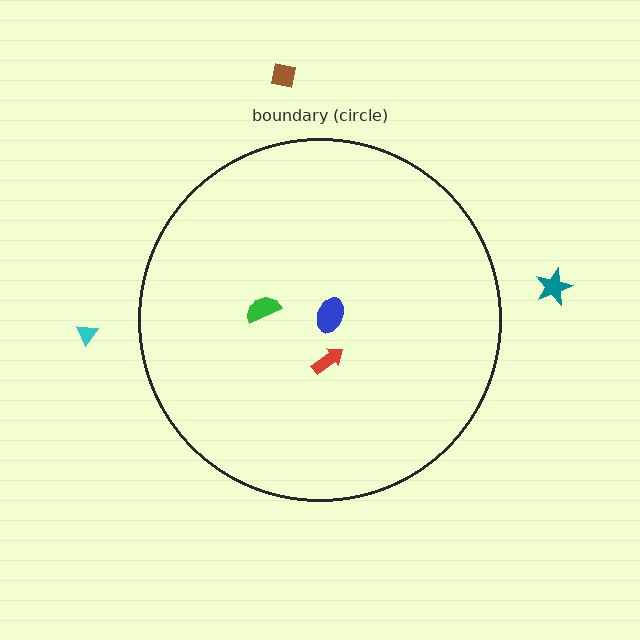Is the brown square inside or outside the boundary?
Outside.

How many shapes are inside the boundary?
3 inside, 3 outside.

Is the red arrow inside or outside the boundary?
Inside.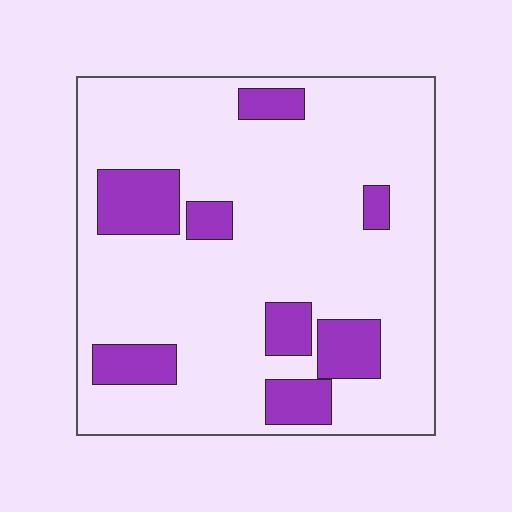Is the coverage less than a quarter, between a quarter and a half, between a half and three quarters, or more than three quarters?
Less than a quarter.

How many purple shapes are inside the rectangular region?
8.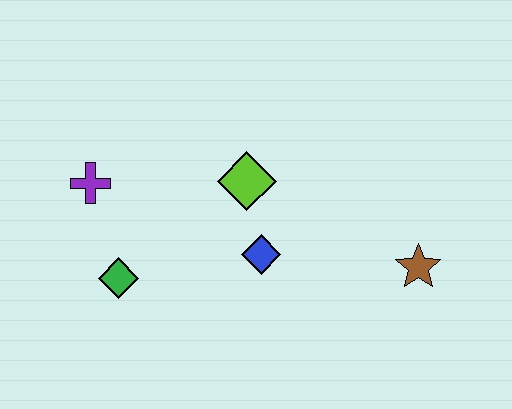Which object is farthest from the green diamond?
The brown star is farthest from the green diamond.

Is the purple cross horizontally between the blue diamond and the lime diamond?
No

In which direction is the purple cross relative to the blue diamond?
The purple cross is to the left of the blue diamond.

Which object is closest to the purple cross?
The green diamond is closest to the purple cross.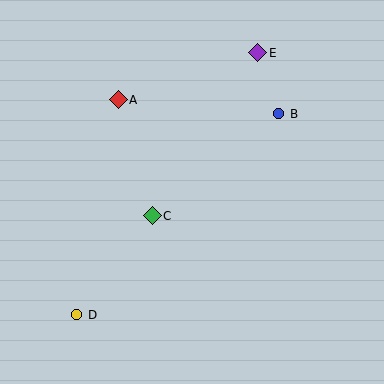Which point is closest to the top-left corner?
Point A is closest to the top-left corner.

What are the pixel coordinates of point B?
Point B is at (279, 114).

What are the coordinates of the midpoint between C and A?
The midpoint between C and A is at (135, 158).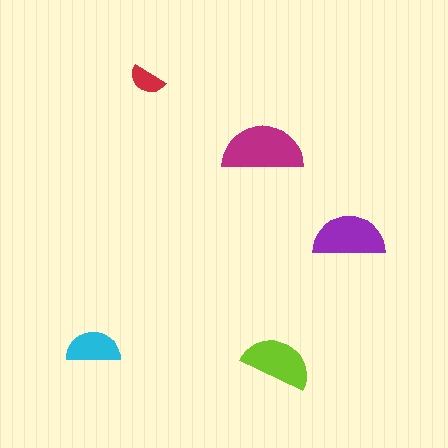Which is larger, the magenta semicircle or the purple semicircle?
The magenta one.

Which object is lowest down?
The lime semicircle is bottommost.